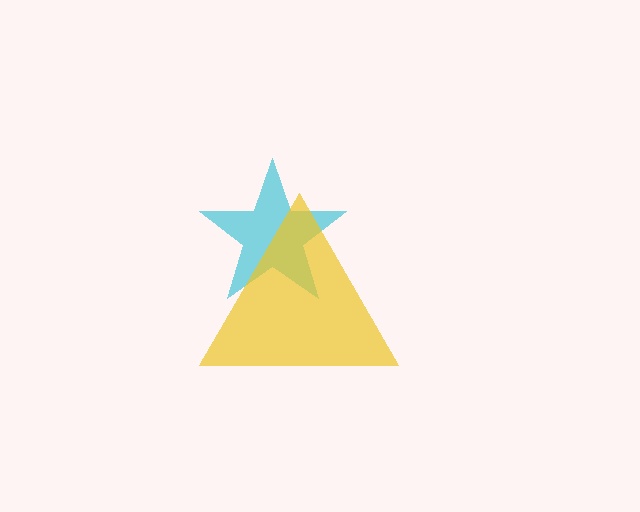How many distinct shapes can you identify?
There are 2 distinct shapes: a cyan star, a yellow triangle.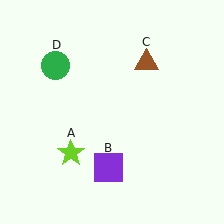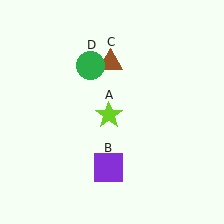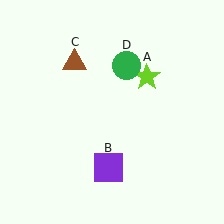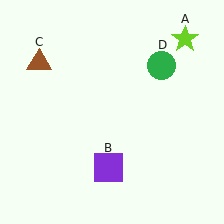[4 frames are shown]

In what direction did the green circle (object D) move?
The green circle (object D) moved right.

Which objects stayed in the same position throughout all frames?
Purple square (object B) remained stationary.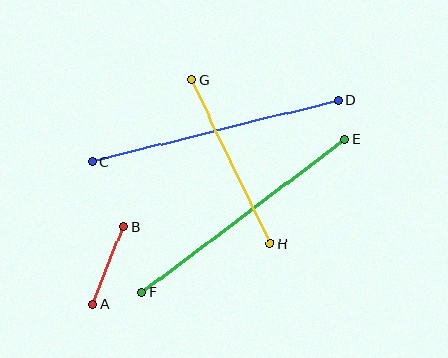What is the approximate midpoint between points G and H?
The midpoint is at approximately (231, 162) pixels.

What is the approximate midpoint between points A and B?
The midpoint is at approximately (108, 266) pixels.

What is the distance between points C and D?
The distance is approximately 253 pixels.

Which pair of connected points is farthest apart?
Points E and F are farthest apart.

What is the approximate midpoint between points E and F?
The midpoint is at approximately (243, 216) pixels.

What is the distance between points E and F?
The distance is approximately 255 pixels.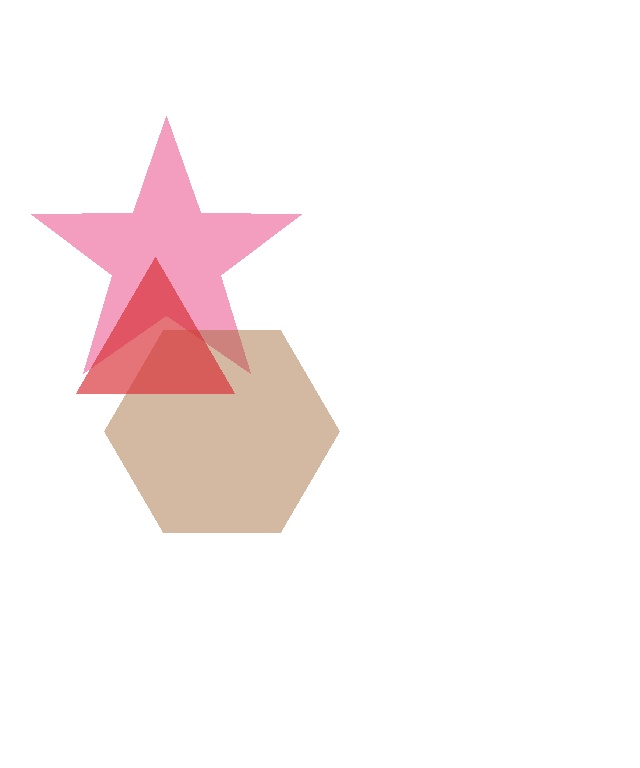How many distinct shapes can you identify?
There are 3 distinct shapes: a pink star, a brown hexagon, a red triangle.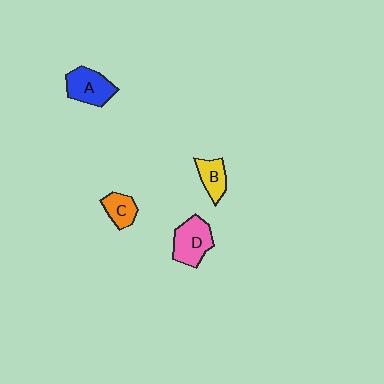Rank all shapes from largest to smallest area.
From largest to smallest: D (pink), A (blue), B (yellow), C (orange).